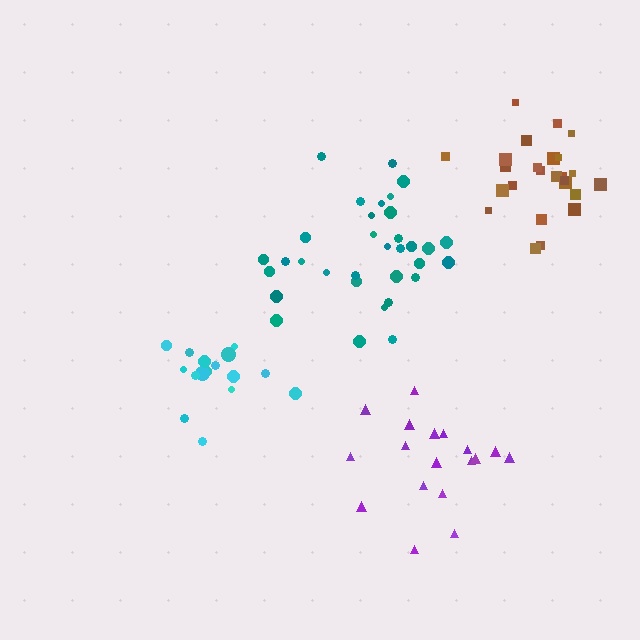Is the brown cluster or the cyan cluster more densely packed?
Cyan.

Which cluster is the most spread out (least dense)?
Brown.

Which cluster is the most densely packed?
Cyan.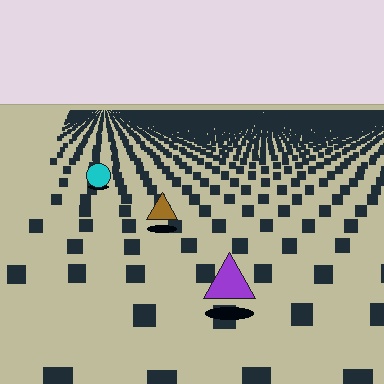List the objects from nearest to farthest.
From nearest to farthest: the purple triangle, the brown triangle, the cyan circle.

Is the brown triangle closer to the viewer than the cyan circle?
Yes. The brown triangle is closer — you can tell from the texture gradient: the ground texture is coarser near it.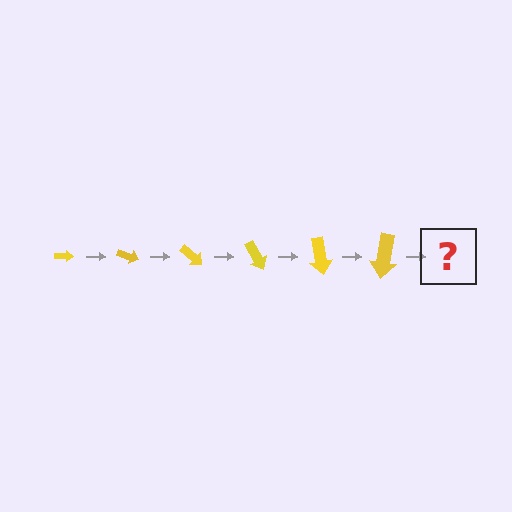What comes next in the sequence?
The next element should be an arrow, larger than the previous one and rotated 120 degrees from the start.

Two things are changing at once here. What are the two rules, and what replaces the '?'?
The two rules are that the arrow grows larger each step and it rotates 20 degrees each step. The '?' should be an arrow, larger than the previous one and rotated 120 degrees from the start.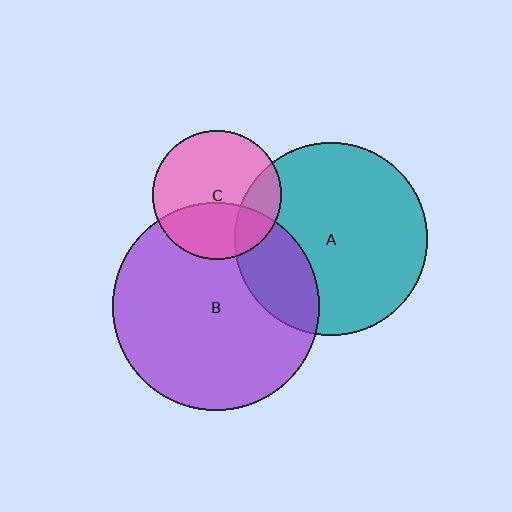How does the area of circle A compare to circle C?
Approximately 2.2 times.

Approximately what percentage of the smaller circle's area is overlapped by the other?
Approximately 25%.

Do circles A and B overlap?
Yes.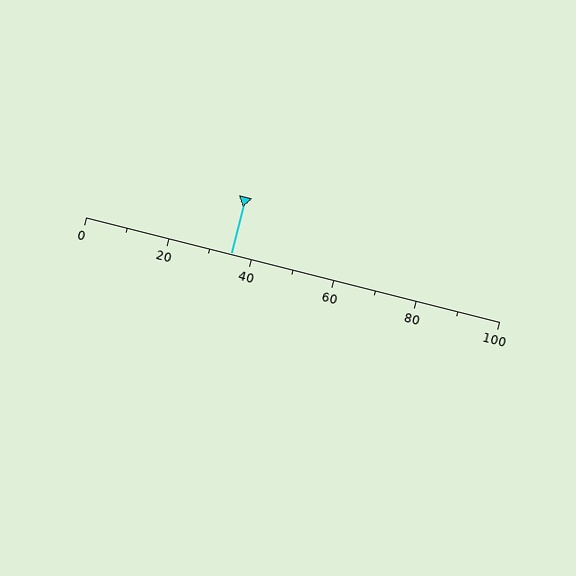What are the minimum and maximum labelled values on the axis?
The axis runs from 0 to 100.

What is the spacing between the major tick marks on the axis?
The major ticks are spaced 20 apart.